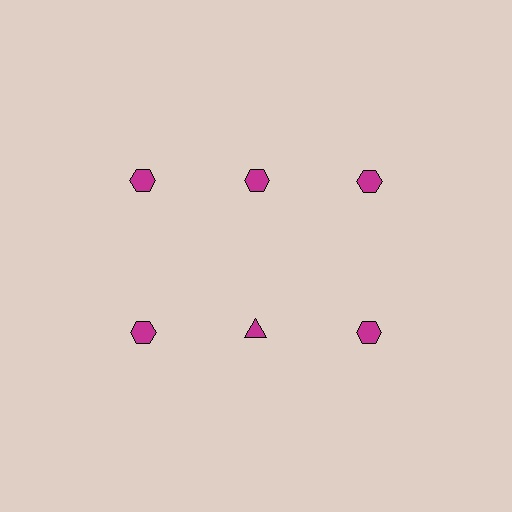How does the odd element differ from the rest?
It has a different shape: triangle instead of hexagon.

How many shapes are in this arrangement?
There are 6 shapes arranged in a grid pattern.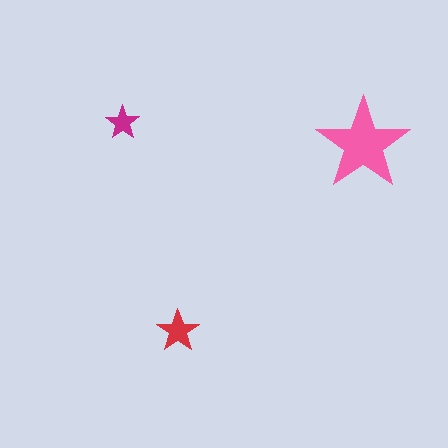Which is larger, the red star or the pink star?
The pink one.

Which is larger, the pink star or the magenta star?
The pink one.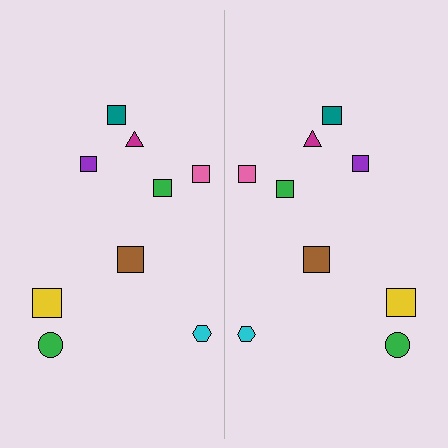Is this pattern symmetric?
Yes, this pattern has bilateral (reflection) symmetry.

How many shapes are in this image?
There are 18 shapes in this image.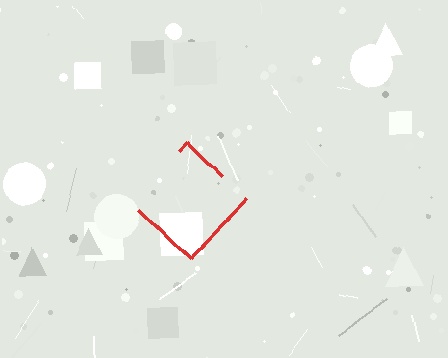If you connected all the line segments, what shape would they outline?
They would outline a diamond.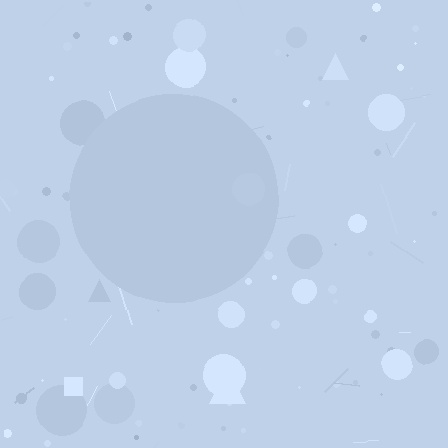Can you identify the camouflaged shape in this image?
The camouflaged shape is a circle.